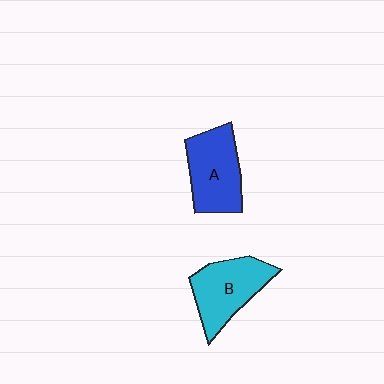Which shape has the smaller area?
Shape B (cyan).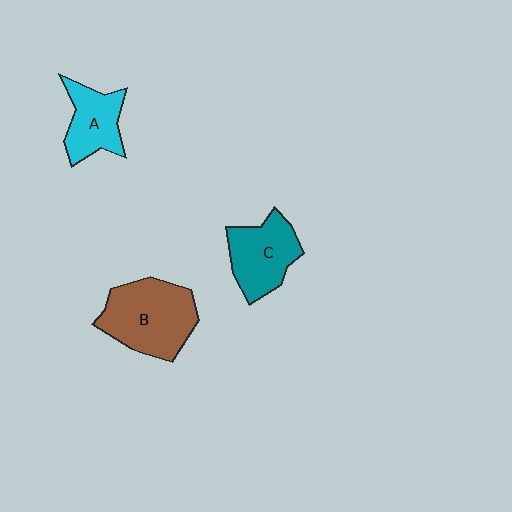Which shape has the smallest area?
Shape A (cyan).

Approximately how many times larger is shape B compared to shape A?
Approximately 1.6 times.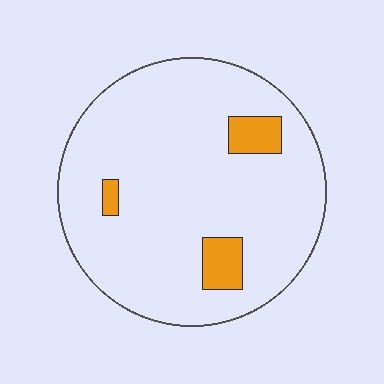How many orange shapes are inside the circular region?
3.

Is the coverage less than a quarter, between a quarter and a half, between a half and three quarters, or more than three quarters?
Less than a quarter.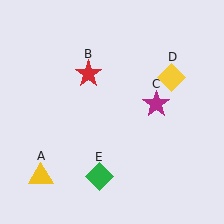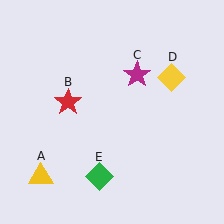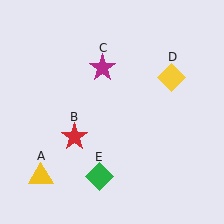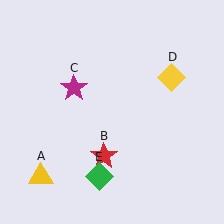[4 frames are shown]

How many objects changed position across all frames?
2 objects changed position: red star (object B), magenta star (object C).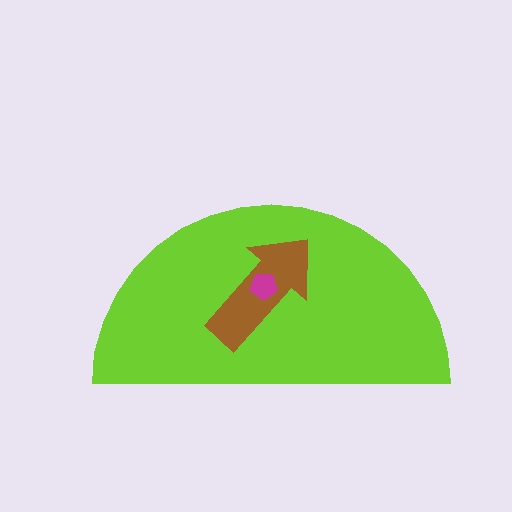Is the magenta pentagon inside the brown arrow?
Yes.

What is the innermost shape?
The magenta pentagon.